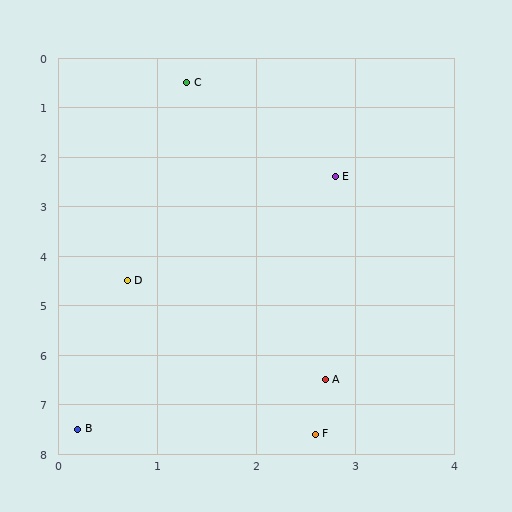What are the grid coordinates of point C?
Point C is at approximately (1.3, 0.5).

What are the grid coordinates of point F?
Point F is at approximately (2.6, 7.6).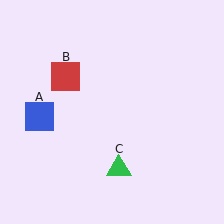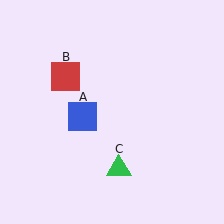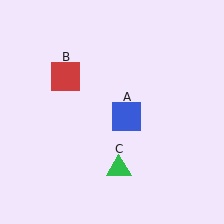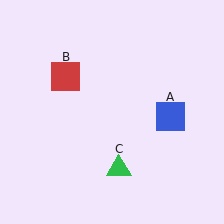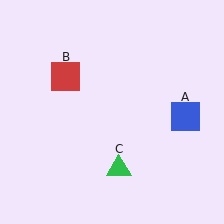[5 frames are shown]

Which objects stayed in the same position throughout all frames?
Red square (object B) and green triangle (object C) remained stationary.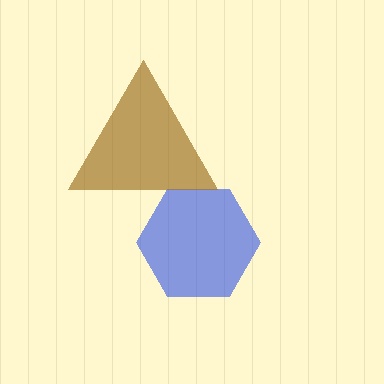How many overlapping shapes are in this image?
There are 2 overlapping shapes in the image.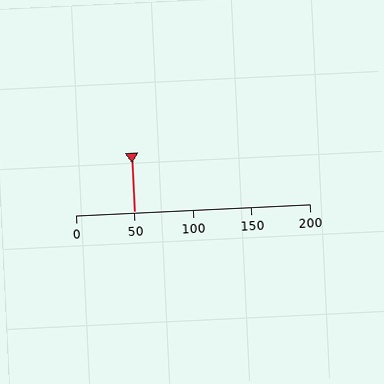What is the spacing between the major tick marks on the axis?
The major ticks are spaced 50 apart.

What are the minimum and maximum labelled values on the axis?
The axis runs from 0 to 200.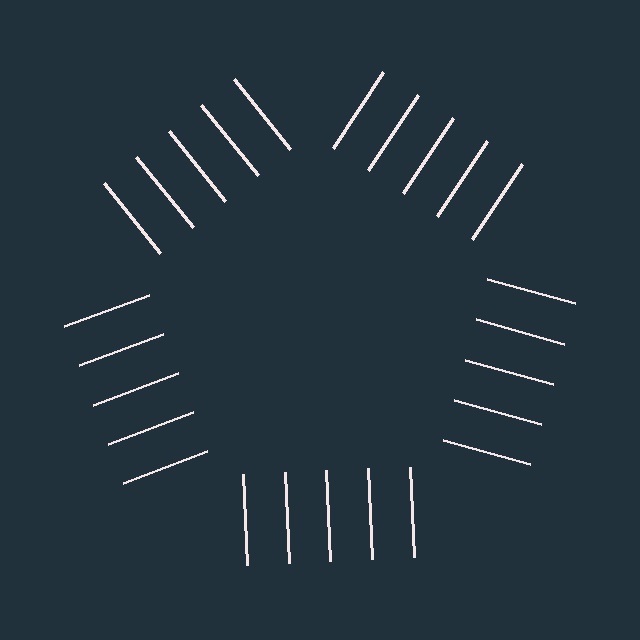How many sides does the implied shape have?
5 sides — the line-ends trace a pentagon.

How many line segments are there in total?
25 — 5 along each of the 5 edges.